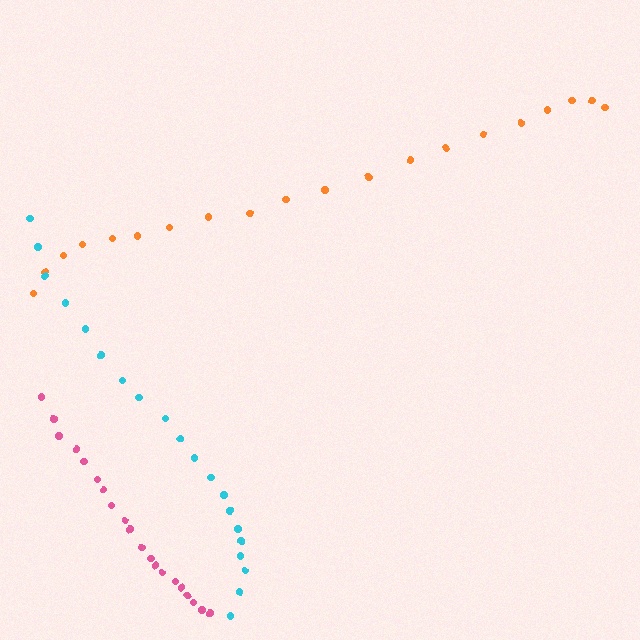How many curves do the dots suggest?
There are 3 distinct paths.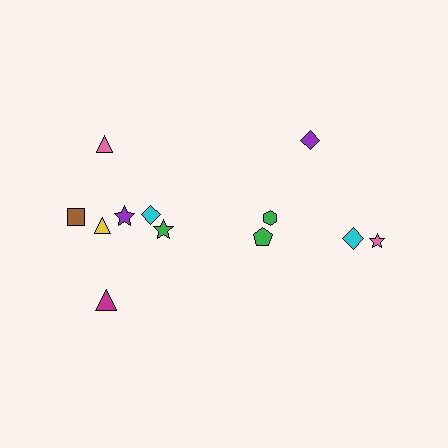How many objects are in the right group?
There are 5 objects.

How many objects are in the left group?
There are 7 objects.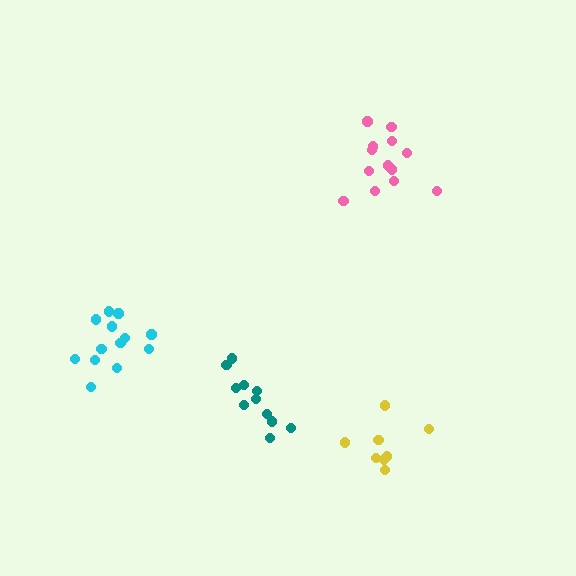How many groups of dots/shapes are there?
There are 4 groups.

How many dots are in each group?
Group 1: 11 dots, Group 2: 13 dots, Group 3: 8 dots, Group 4: 13 dots (45 total).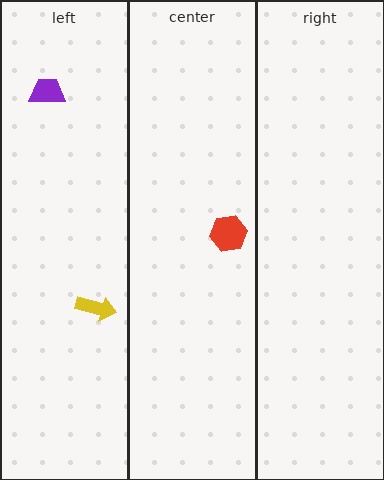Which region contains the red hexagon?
The center region.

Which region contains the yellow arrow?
The left region.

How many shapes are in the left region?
2.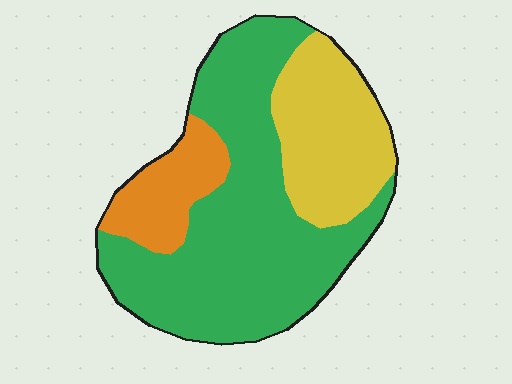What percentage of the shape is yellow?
Yellow covers roughly 25% of the shape.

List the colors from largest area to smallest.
From largest to smallest: green, yellow, orange.